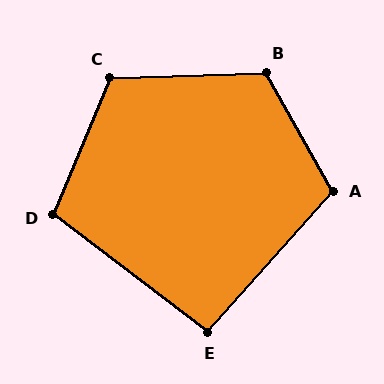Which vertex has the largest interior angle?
B, at approximately 117 degrees.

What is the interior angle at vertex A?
Approximately 109 degrees (obtuse).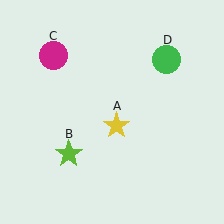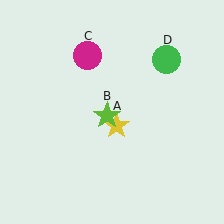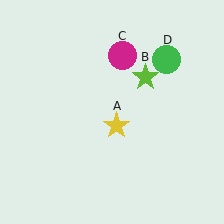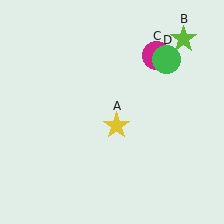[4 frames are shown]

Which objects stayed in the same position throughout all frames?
Yellow star (object A) and green circle (object D) remained stationary.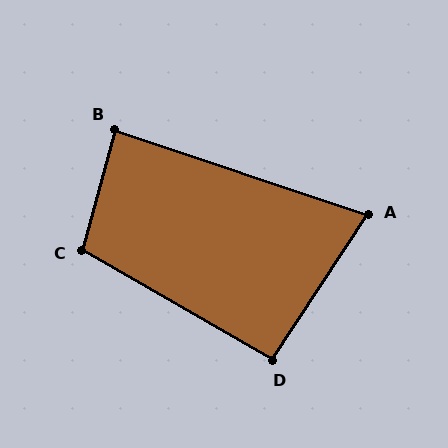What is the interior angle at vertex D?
Approximately 93 degrees (approximately right).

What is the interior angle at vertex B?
Approximately 87 degrees (approximately right).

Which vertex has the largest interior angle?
C, at approximately 105 degrees.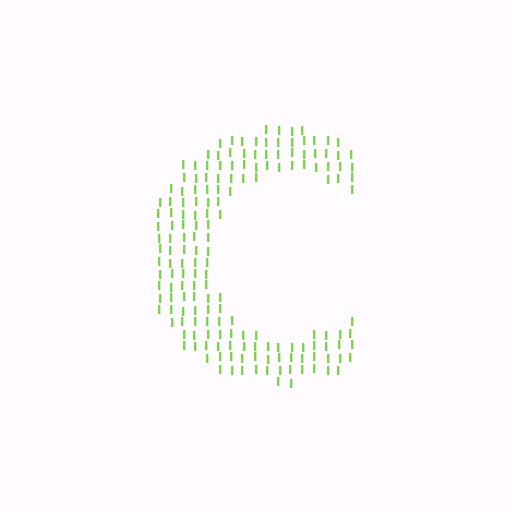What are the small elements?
The small elements are letter I's.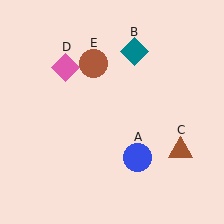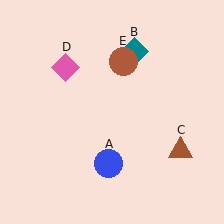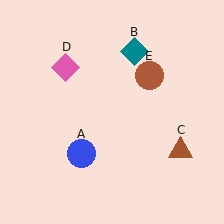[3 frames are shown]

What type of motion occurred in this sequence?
The blue circle (object A), brown circle (object E) rotated clockwise around the center of the scene.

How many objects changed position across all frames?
2 objects changed position: blue circle (object A), brown circle (object E).